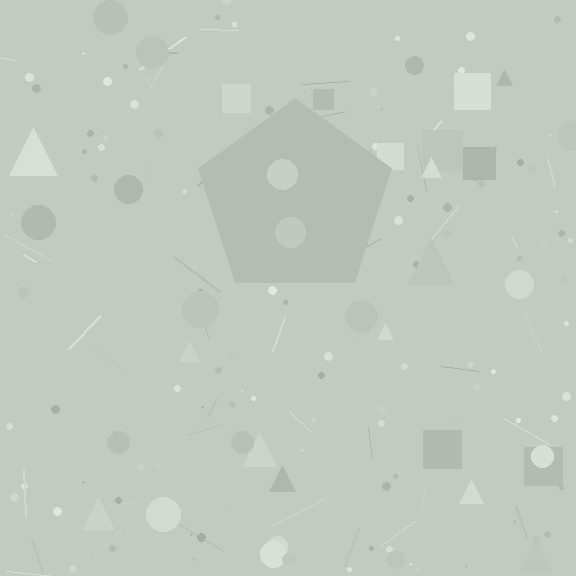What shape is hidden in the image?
A pentagon is hidden in the image.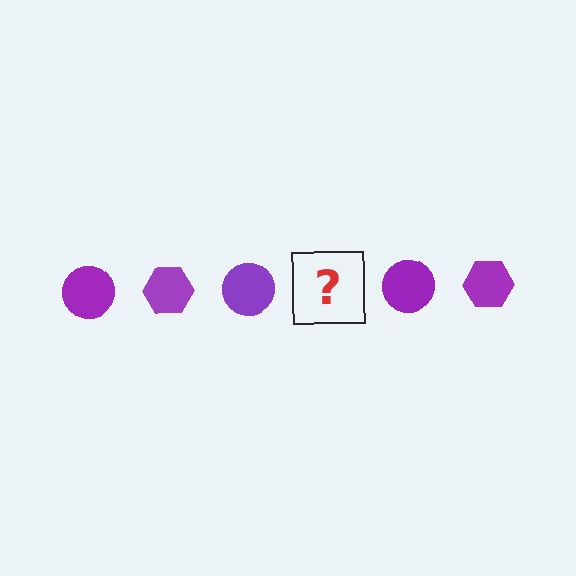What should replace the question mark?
The question mark should be replaced with a purple hexagon.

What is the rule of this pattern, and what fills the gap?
The rule is that the pattern cycles through circle, hexagon shapes in purple. The gap should be filled with a purple hexagon.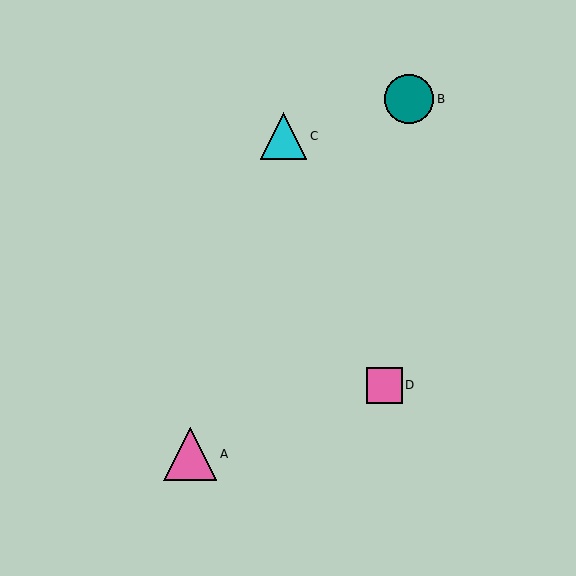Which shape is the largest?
The pink triangle (labeled A) is the largest.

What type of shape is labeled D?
Shape D is a pink square.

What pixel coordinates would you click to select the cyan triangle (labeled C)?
Click at (283, 136) to select the cyan triangle C.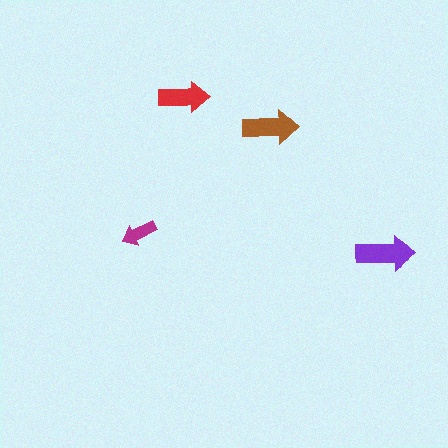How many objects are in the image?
There are 4 objects in the image.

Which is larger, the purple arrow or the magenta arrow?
The purple one.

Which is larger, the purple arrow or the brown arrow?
The purple one.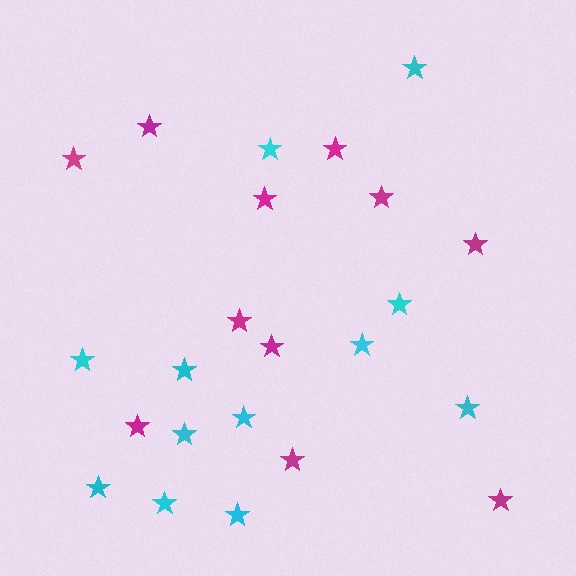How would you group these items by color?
There are 2 groups: one group of cyan stars (12) and one group of magenta stars (11).